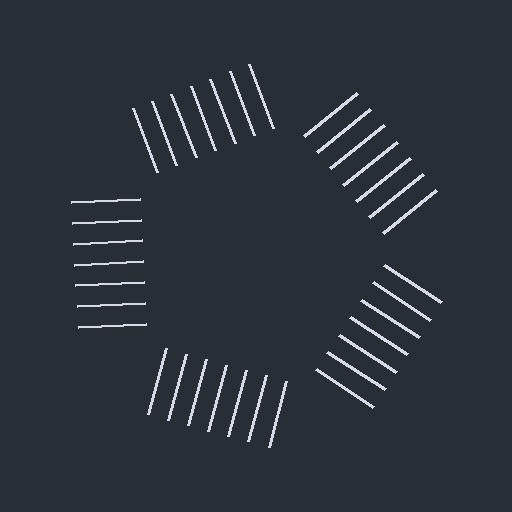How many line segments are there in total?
35 — 7 along each of the 5 edges.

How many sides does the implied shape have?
5 sides — the line-ends trace a pentagon.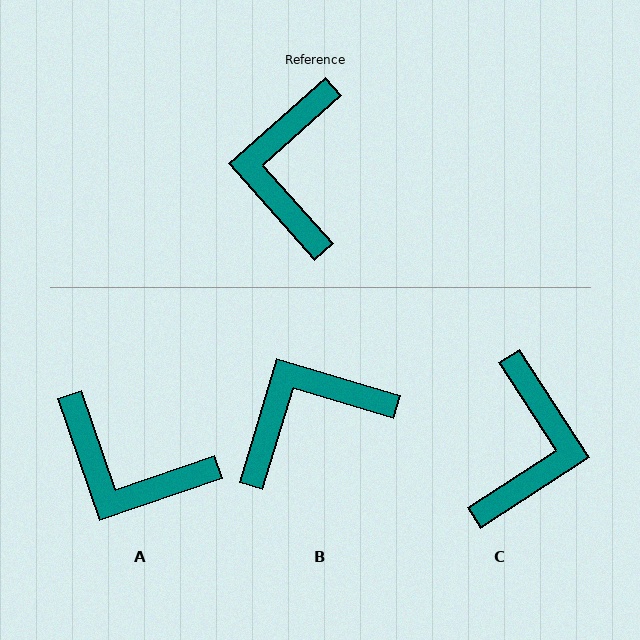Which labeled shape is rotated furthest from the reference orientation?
C, about 171 degrees away.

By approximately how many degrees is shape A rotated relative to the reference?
Approximately 67 degrees counter-clockwise.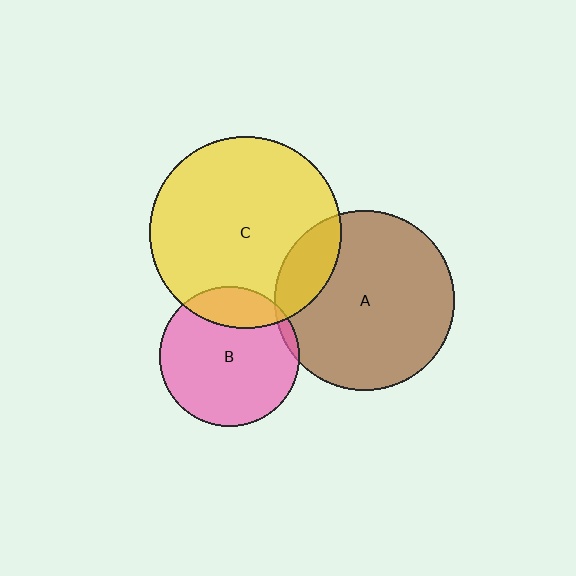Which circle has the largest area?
Circle C (yellow).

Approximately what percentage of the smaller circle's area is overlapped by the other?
Approximately 15%.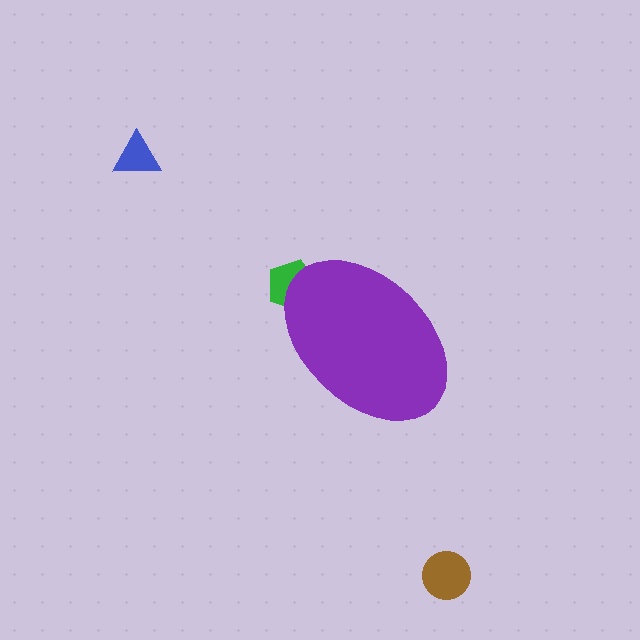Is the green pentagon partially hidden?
Yes, the green pentagon is partially hidden behind the purple ellipse.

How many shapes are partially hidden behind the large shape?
1 shape is partially hidden.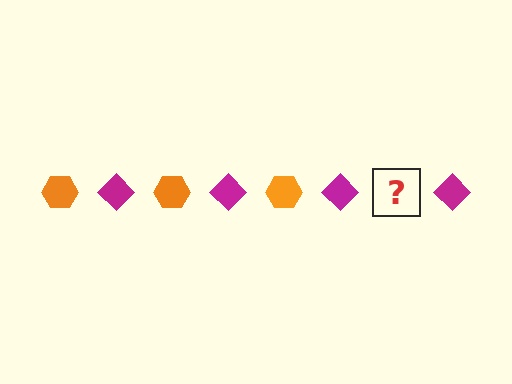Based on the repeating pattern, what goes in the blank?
The blank should be an orange hexagon.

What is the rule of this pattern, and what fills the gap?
The rule is that the pattern alternates between orange hexagon and magenta diamond. The gap should be filled with an orange hexagon.